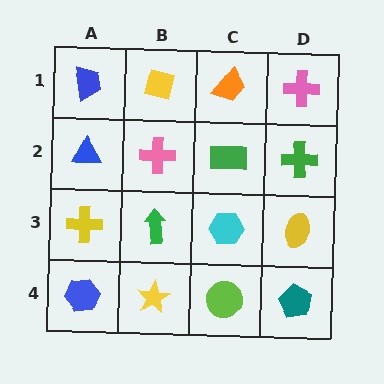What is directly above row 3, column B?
A pink cross.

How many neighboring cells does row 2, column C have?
4.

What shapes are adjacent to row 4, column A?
A yellow cross (row 3, column A), a yellow star (row 4, column B).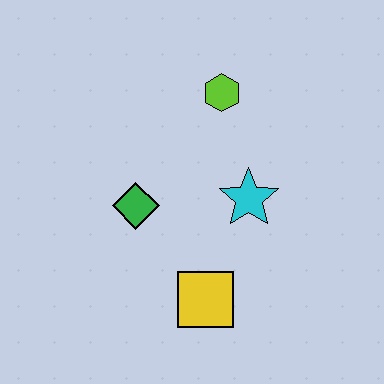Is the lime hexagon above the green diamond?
Yes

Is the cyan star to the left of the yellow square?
No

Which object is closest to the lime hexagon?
The cyan star is closest to the lime hexagon.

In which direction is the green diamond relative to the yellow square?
The green diamond is above the yellow square.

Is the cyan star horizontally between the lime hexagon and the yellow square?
No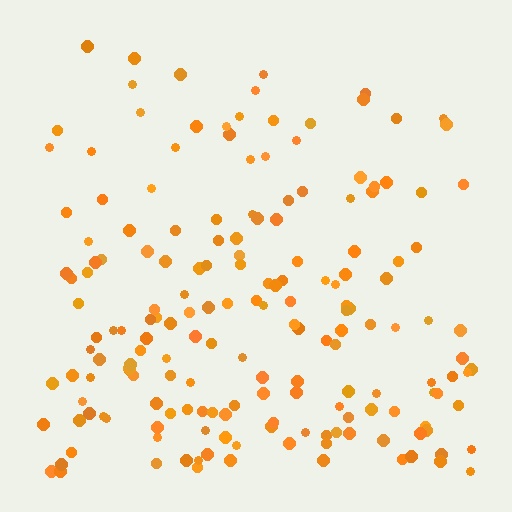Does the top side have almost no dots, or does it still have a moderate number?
Still a moderate number, just noticeably fewer than the bottom.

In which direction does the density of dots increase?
From top to bottom, with the bottom side densest.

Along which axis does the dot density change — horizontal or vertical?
Vertical.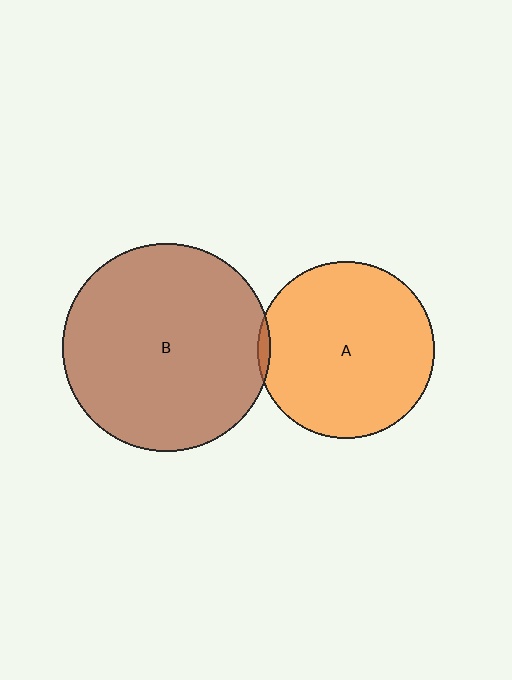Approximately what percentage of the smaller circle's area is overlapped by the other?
Approximately 5%.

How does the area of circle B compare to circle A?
Approximately 1.4 times.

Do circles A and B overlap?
Yes.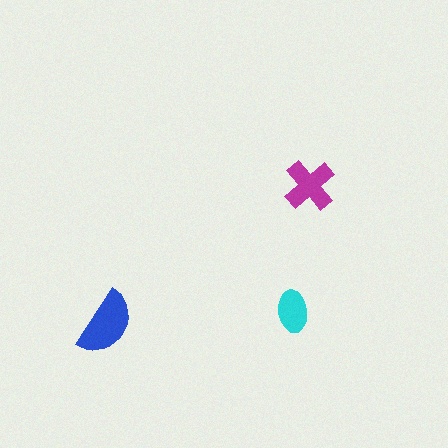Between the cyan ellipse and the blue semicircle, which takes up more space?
The blue semicircle.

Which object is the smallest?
The cyan ellipse.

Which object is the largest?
The blue semicircle.